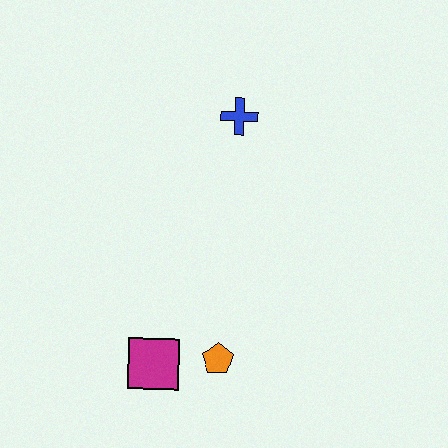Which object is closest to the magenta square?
The orange pentagon is closest to the magenta square.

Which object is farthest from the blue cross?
The magenta square is farthest from the blue cross.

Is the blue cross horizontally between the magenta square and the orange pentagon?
No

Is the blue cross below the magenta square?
No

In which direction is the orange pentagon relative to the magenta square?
The orange pentagon is to the right of the magenta square.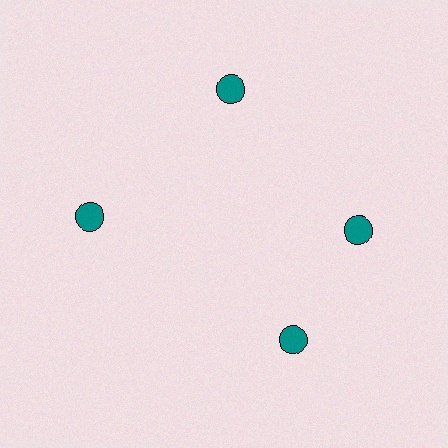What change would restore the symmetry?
The symmetry would be restored by rotating it back into even spacing with its neighbors so that all 4 circles sit at equal angles and equal distance from the center.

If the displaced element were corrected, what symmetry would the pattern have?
It would have 4-fold rotational symmetry — the pattern would map onto itself every 90 degrees.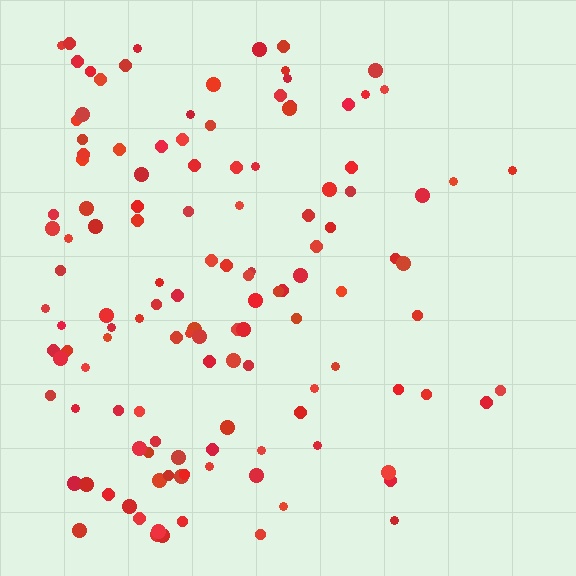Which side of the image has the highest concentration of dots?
The left.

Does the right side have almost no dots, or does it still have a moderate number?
Still a moderate number, just noticeably fewer than the left.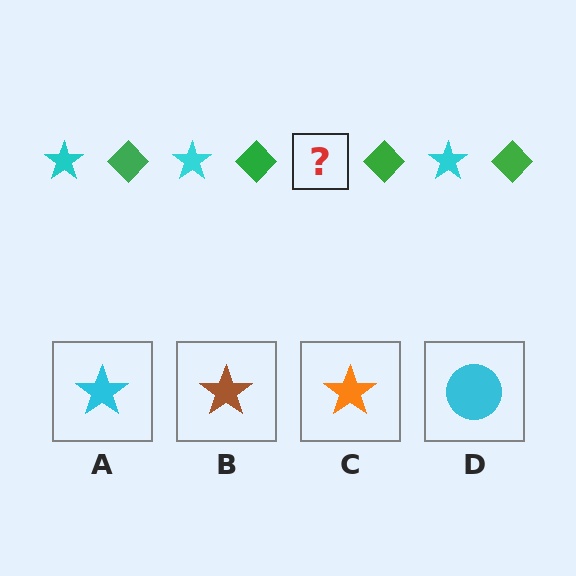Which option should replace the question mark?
Option A.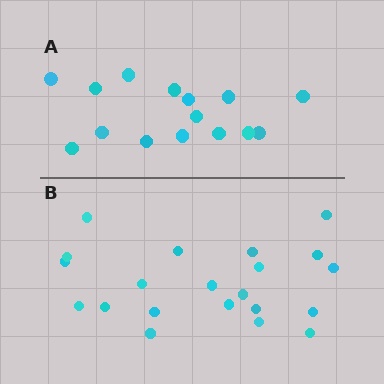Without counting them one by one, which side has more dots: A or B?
Region B (the bottom region) has more dots.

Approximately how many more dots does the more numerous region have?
Region B has about 6 more dots than region A.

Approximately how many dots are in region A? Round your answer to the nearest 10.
About 20 dots. (The exact count is 15, which rounds to 20.)